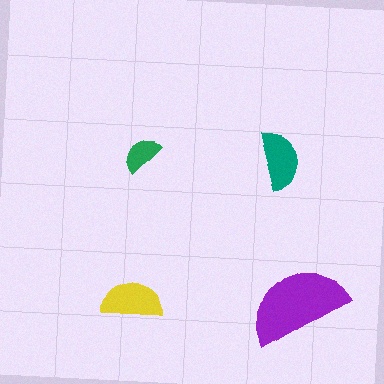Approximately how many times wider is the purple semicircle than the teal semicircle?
About 1.5 times wider.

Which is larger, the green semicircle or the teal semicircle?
The teal one.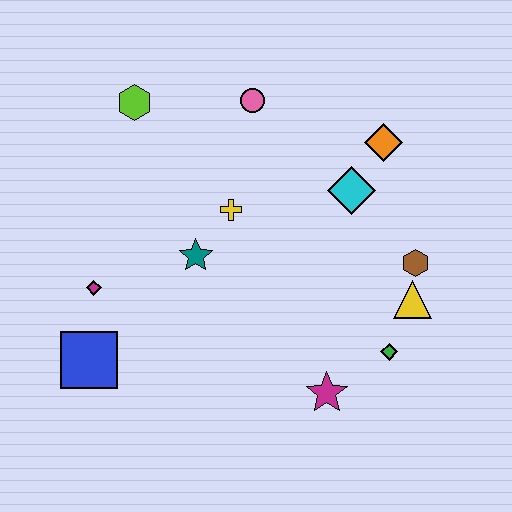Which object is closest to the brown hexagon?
The yellow triangle is closest to the brown hexagon.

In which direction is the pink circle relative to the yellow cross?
The pink circle is above the yellow cross.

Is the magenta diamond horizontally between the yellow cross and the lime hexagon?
No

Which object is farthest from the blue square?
The orange diamond is farthest from the blue square.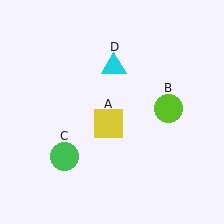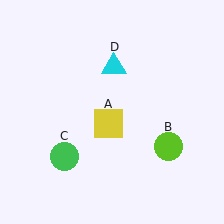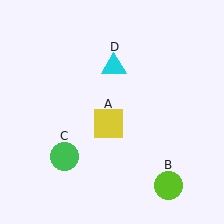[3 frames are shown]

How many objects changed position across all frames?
1 object changed position: lime circle (object B).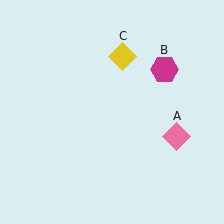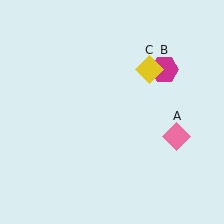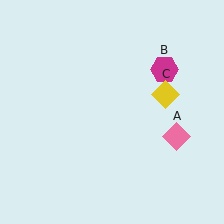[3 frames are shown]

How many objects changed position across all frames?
1 object changed position: yellow diamond (object C).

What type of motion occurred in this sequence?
The yellow diamond (object C) rotated clockwise around the center of the scene.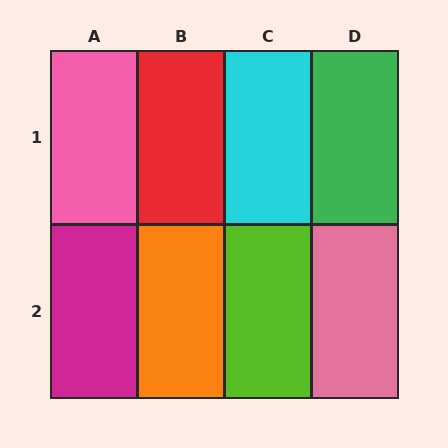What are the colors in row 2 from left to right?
Magenta, orange, lime, pink.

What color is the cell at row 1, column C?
Cyan.